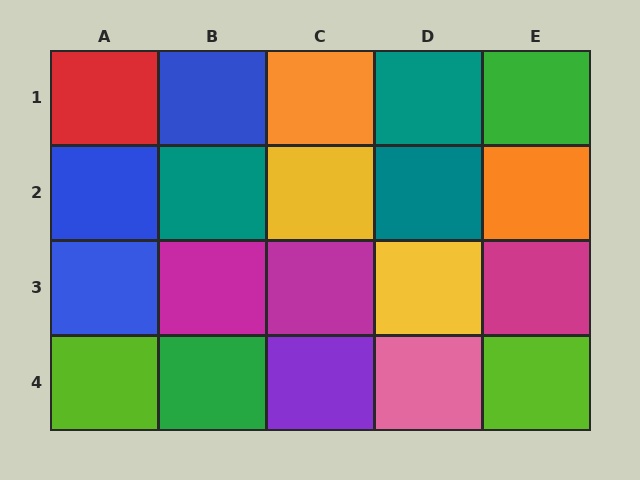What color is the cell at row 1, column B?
Blue.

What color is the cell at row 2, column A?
Blue.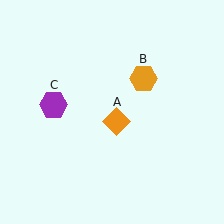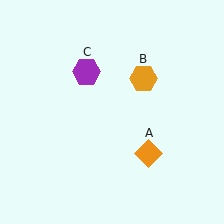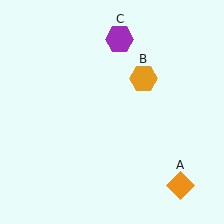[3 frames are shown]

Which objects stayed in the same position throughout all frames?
Orange hexagon (object B) remained stationary.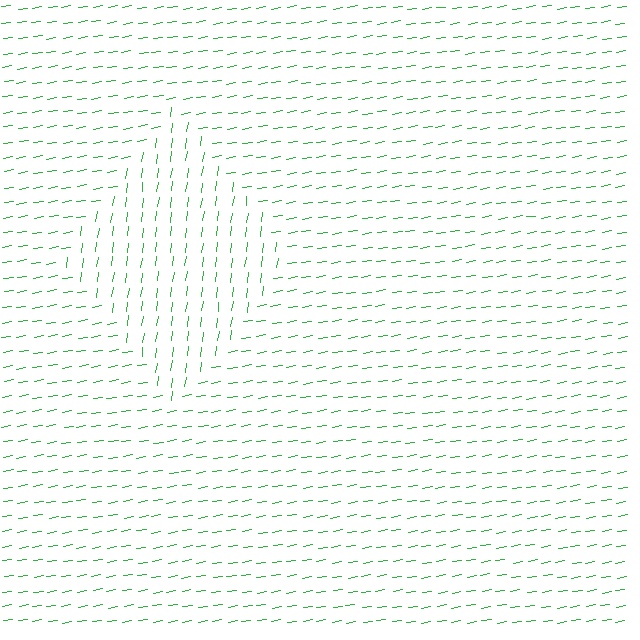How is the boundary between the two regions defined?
The boundary is defined purely by a change in line orientation (approximately 74 degrees difference). All lines are the same color and thickness.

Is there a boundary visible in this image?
Yes, there is a texture boundary formed by a change in line orientation.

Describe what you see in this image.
The image is filled with small green line segments. A diamond region in the image has lines oriented differently from the surrounding lines, creating a visible texture boundary.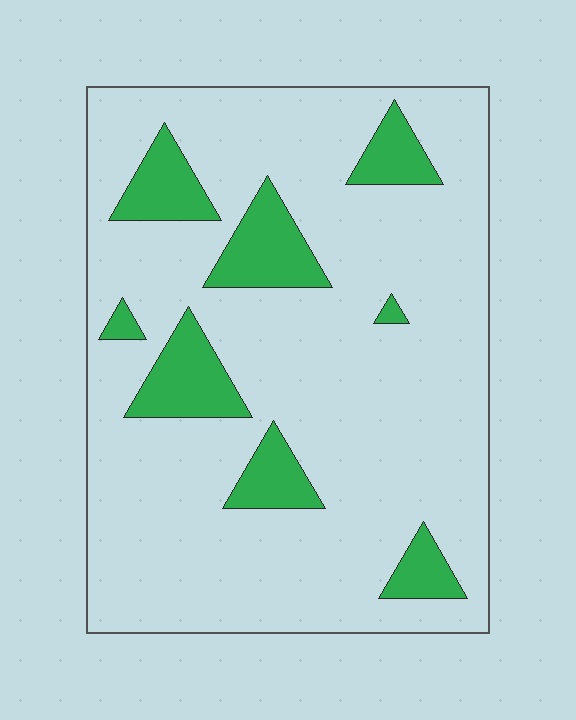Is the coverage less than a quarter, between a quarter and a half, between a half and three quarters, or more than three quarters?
Less than a quarter.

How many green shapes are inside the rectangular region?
8.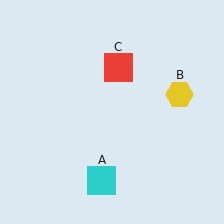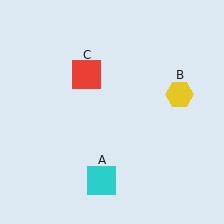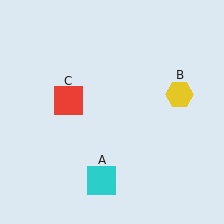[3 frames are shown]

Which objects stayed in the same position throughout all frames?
Cyan square (object A) and yellow hexagon (object B) remained stationary.